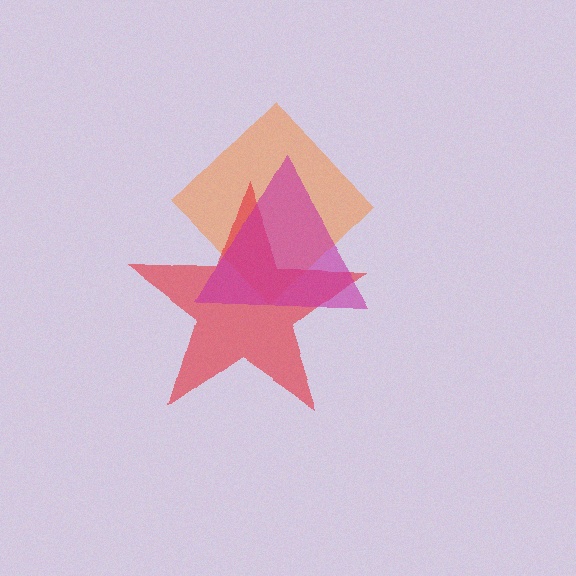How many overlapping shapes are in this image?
There are 3 overlapping shapes in the image.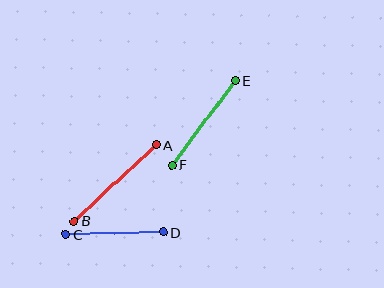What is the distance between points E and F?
The distance is approximately 106 pixels.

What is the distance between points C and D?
The distance is approximately 97 pixels.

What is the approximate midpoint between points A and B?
The midpoint is at approximately (115, 183) pixels.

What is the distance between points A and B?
The distance is approximately 112 pixels.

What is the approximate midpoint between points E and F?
The midpoint is at approximately (204, 123) pixels.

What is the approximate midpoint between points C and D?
The midpoint is at approximately (115, 233) pixels.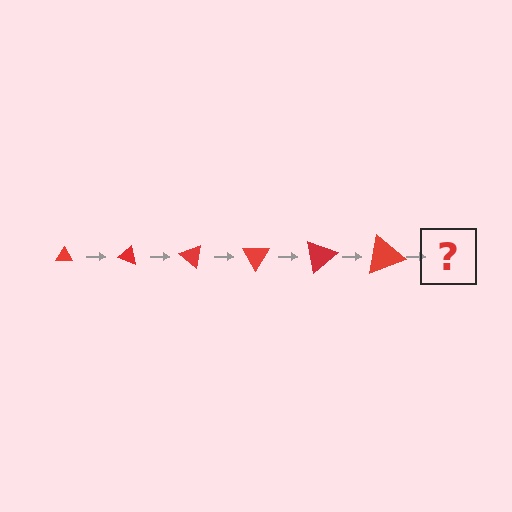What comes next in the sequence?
The next element should be a triangle, larger than the previous one and rotated 120 degrees from the start.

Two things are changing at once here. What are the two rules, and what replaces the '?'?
The two rules are that the triangle grows larger each step and it rotates 20 degrees each step. The '?' should be a triangle, larger than the previous one and rotated 120 degrees from the start.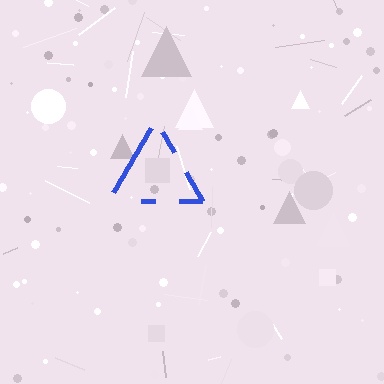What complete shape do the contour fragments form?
The contour fragments form a triangle.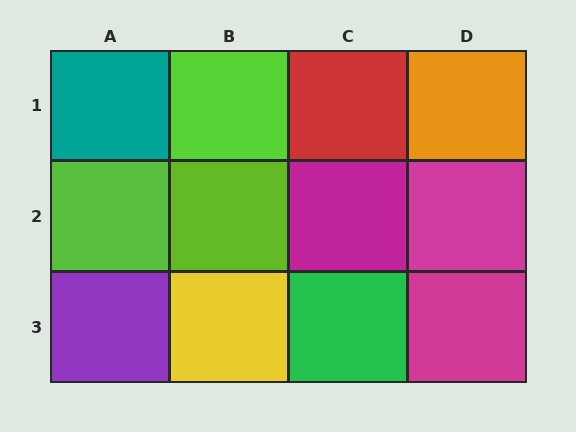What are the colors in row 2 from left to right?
Lime, lime, magenta, magenta.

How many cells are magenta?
3 cells are magenta.